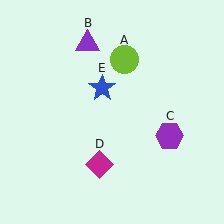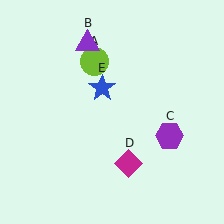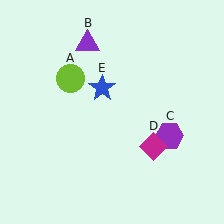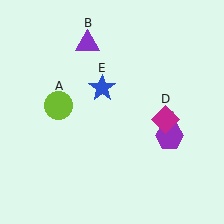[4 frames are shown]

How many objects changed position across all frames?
2 objects changed position: lime circle (object A), magenta diamond (object D).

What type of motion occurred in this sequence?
The lime circle (object A), magenta diamond (object D) rotated counterclockwise around the center of the scene.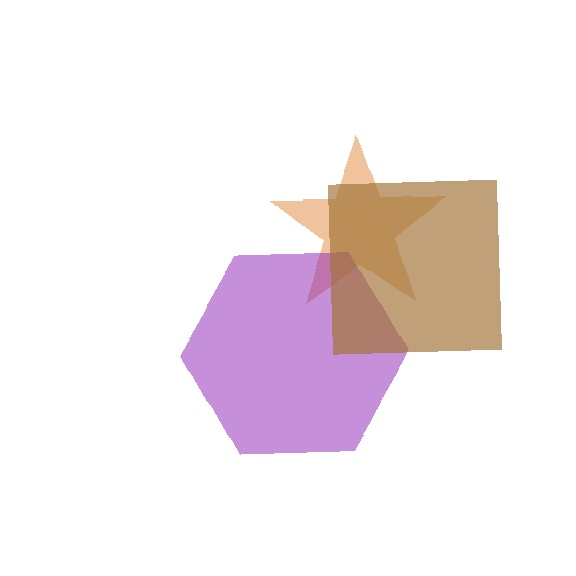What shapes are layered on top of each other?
The layered shapes are: an orange star, a purple hexagon, a brown square.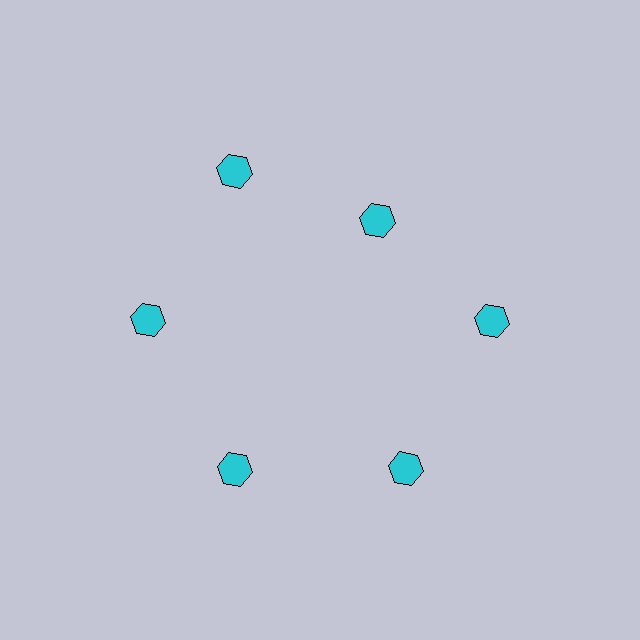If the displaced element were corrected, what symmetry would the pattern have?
It would have 6-fold rotational symmetry — the pattern would map onto itself every 60 degrees.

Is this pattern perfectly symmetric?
No. The 6 cyan hexagons are arranged in a ring, but one element near the 1 o'clock position is pulled inward toward the center, breaking the 6-fold rotational symmetry.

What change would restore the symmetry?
The symmetry would be restored by moving it outward, back onto the ring so that all 6 hexagons sit at equal angles and equal distance from the center.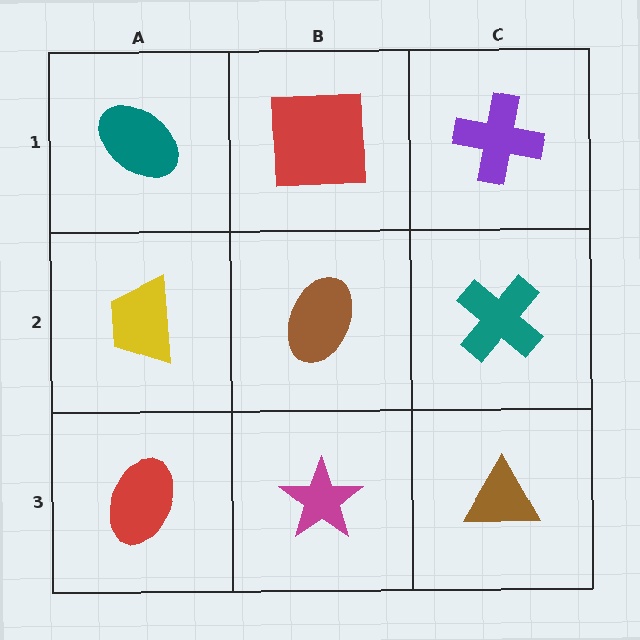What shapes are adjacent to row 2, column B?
A red square (row 1, column B), a magenta star (row 3, column B), a yellow trapezoid (row 2, column A), a teal cross (row 2, column C).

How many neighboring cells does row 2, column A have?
3.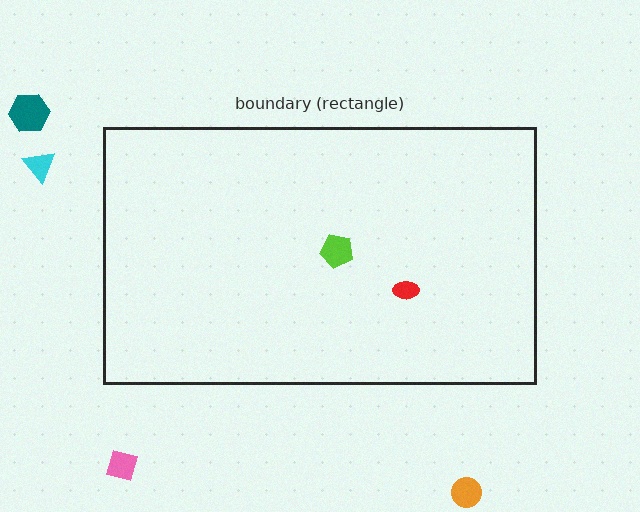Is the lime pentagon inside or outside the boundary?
Inside.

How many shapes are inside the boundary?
2 inside, 4 outside.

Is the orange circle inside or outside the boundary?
Outside.